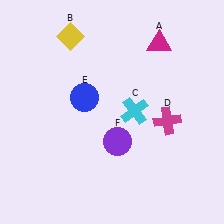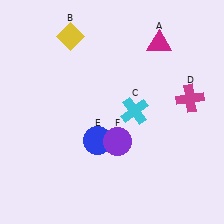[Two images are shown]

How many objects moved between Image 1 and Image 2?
2 objects moved between the two images.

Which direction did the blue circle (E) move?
The blue circle (E) moved down.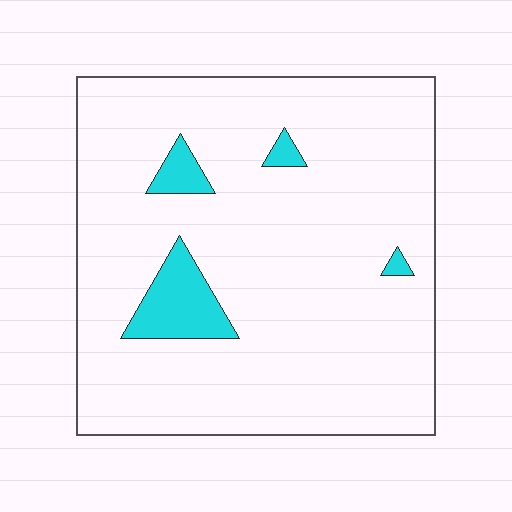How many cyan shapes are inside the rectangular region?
4.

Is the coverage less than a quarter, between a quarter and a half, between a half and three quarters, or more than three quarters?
Less than a quarter.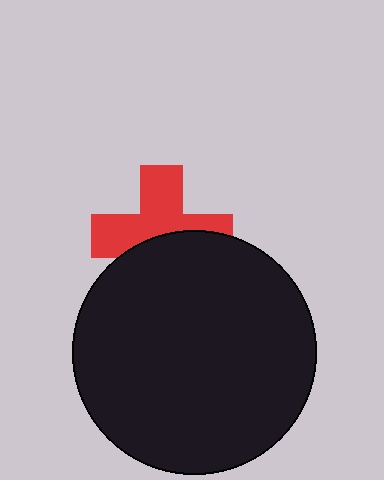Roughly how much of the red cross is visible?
About half of it is visible (roughly 56%).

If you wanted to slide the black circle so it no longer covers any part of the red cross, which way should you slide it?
Slide it down — that is the most direct way to separate the two shapes.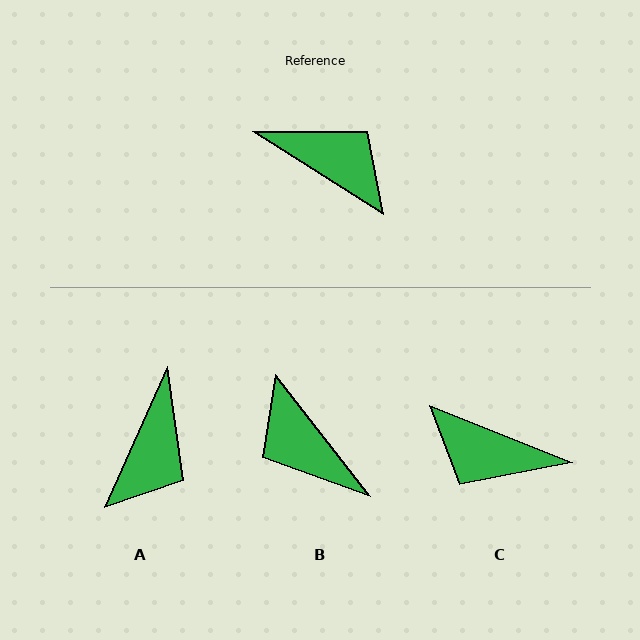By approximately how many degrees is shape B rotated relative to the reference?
Approximately 161 degrees counter-clockwise.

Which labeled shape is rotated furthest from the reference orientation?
C, about 169 degrees away.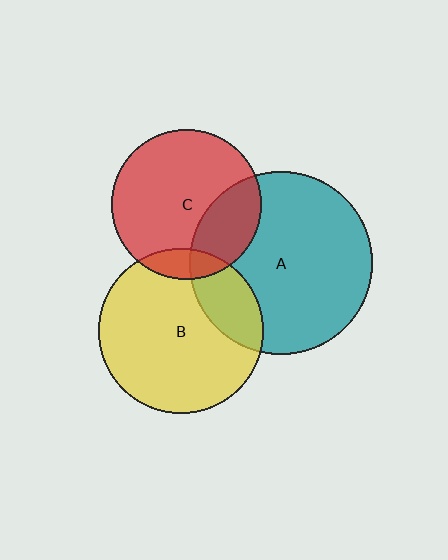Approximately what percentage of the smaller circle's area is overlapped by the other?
Approximately 10%.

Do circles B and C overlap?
Yes.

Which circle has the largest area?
Circle A (teal).